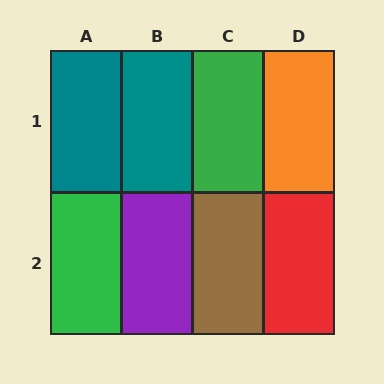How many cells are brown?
1 cell is brown.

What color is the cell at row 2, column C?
Brown.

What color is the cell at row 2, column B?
Purple.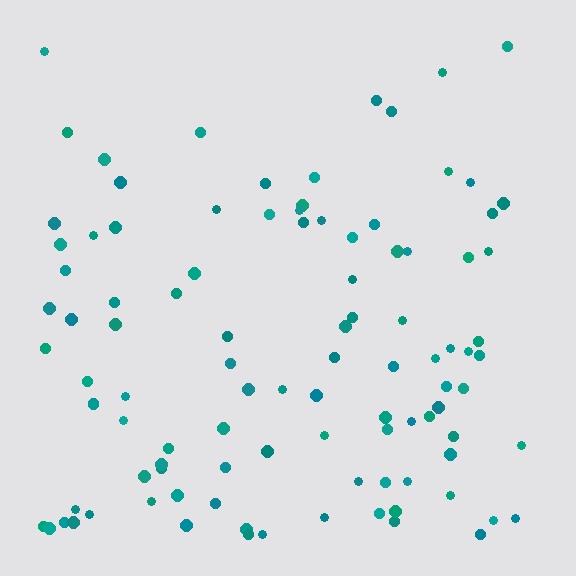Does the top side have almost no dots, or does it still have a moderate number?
Still a moderate number, just noticeably fewer than the bottom.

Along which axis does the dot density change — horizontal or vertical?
Vertical.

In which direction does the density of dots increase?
From top to bottom, with the bottom side densest.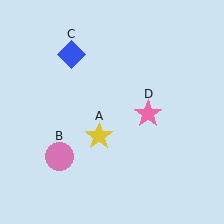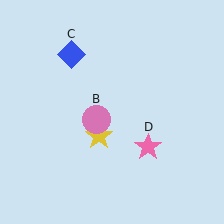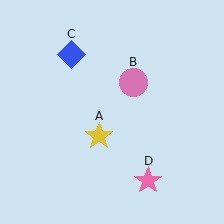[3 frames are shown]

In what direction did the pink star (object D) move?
The pink star (object D) moved down.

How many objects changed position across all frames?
2 objects changed position: pink circle (object B), pink star (object D).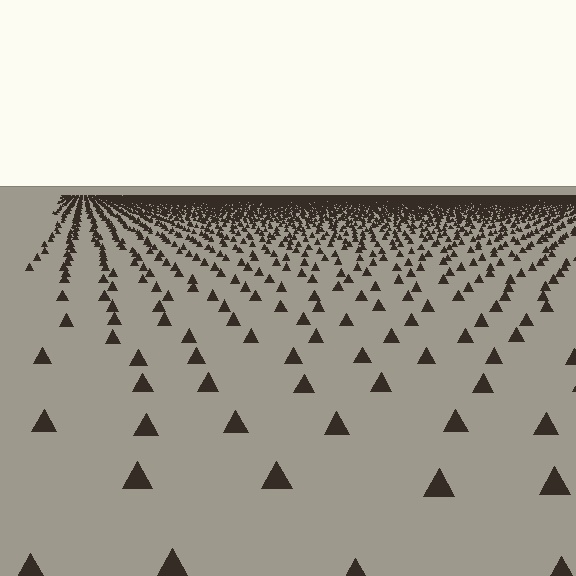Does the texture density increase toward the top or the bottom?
Density increases toward the top.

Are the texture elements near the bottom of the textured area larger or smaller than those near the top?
Larger. Near the bottom, elements are closer to the viewer and appear at a bigger on-screen size.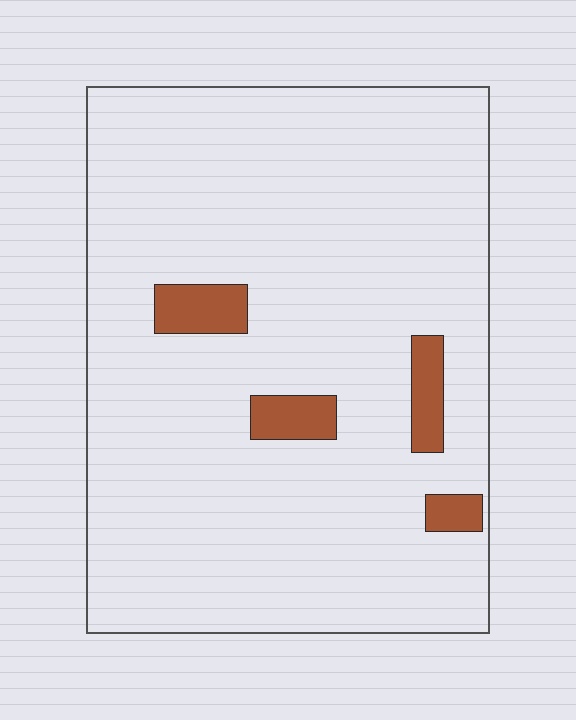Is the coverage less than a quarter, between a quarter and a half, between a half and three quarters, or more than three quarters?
Less than a quarter.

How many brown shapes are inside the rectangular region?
4.